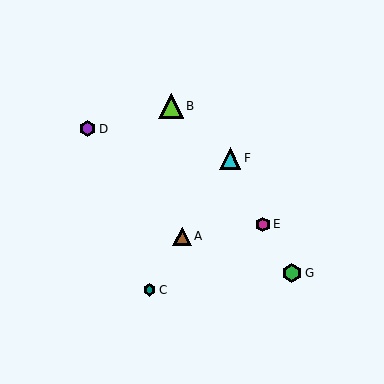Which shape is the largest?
The lime triangle (labeled B) is the largest.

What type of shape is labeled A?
Shape A is a brown triangle.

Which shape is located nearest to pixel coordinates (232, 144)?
The cyan triangle (labeled F) at (230, 158) is nearest to that location.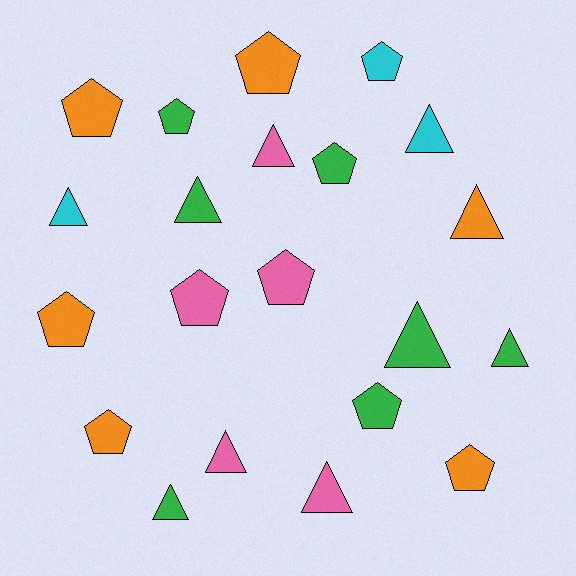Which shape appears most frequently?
Pentagon, with 11 objects.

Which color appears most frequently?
Green, with 7 objects.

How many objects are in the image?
There are 21 objects.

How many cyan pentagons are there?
There is 1 cyan pentagon.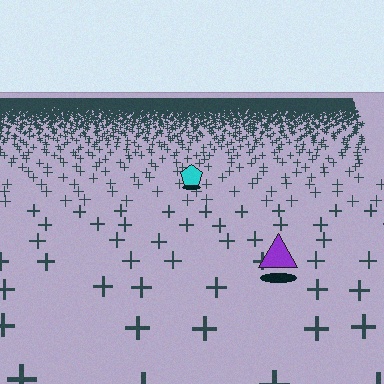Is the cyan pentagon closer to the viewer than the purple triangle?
No. The purple triangle is closer — you can tell from the texture gradient: the ground texture is coarser near it.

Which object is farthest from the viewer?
The cyan pentagon is farthest from the viewer. It appears smaller and the ground texture around it is denser.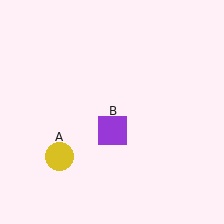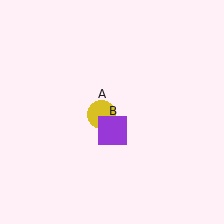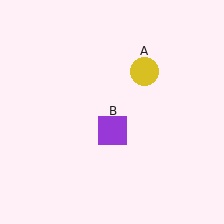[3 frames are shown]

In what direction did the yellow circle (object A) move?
The yellow circle (object A) moved up and to the right.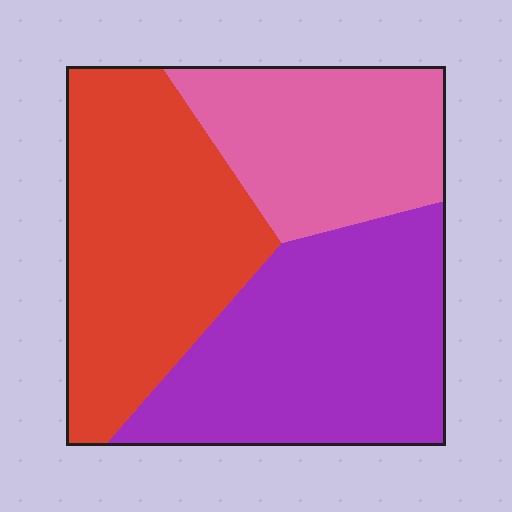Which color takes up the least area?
Pink, at roughly 25%.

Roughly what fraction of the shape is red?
Red covers around 35% of the shape.